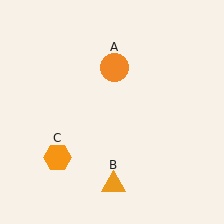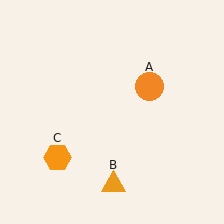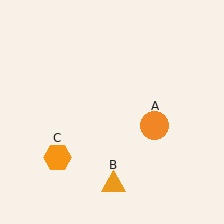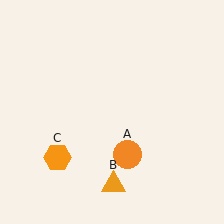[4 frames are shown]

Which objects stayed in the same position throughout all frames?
Orange triangle (object B) and orange hexagon (object C) remained stationary.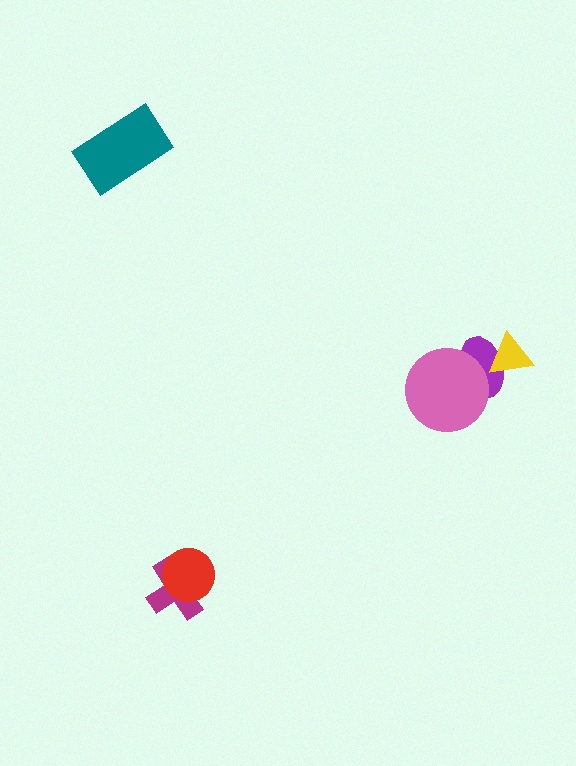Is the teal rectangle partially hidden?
No, no other shape covers it.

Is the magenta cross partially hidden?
Yes, it is partially covered by another shape.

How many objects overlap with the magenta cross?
1 object overlaps with the magenta cross.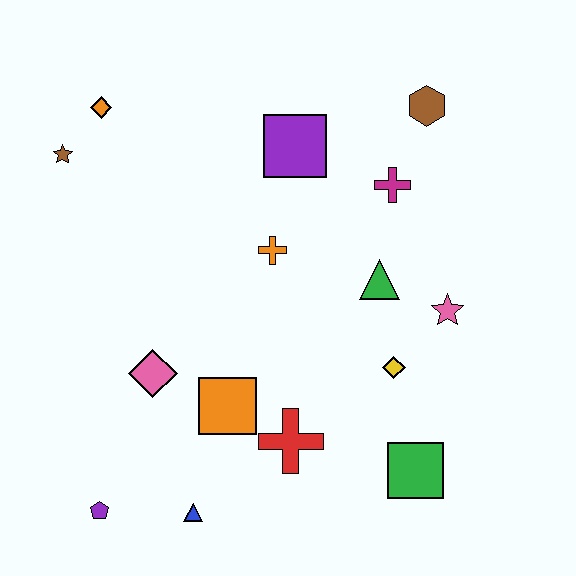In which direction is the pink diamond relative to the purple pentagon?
The pink diamond is above the purple pentagon.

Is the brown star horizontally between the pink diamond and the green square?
No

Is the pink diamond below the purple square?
Yes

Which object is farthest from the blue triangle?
The brown hexagon is farthest from the blue triangle.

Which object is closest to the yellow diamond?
The pink star is closest to the yellow diamond.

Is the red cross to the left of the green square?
Yes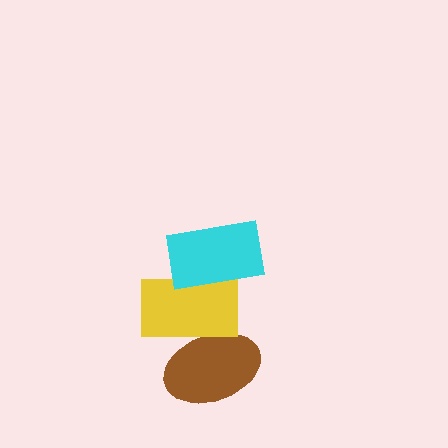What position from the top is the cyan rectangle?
The cyan rectangle is 1st from the top.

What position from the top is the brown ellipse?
The brown ellipse is 3rd from the top.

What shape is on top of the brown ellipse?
The yellow rectangle is on top of the brown ellipse.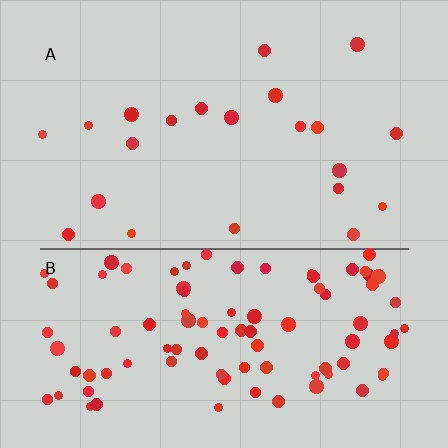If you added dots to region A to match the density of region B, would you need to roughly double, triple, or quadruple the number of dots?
Approximately quadruple.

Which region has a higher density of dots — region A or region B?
B (the bottom).